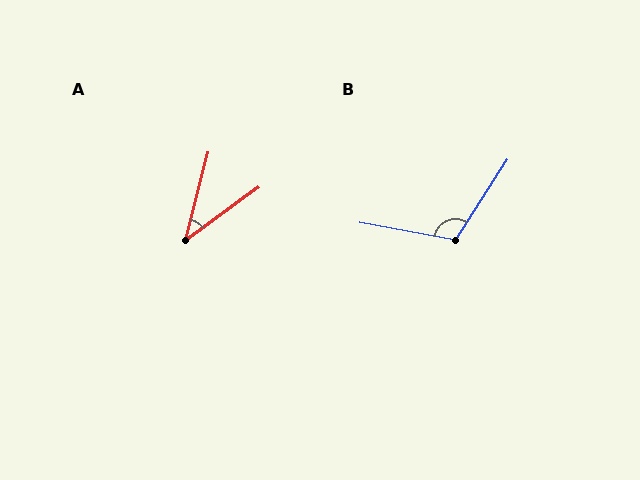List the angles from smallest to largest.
A (40°), B (113°).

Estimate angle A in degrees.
Approximately 40 degrees.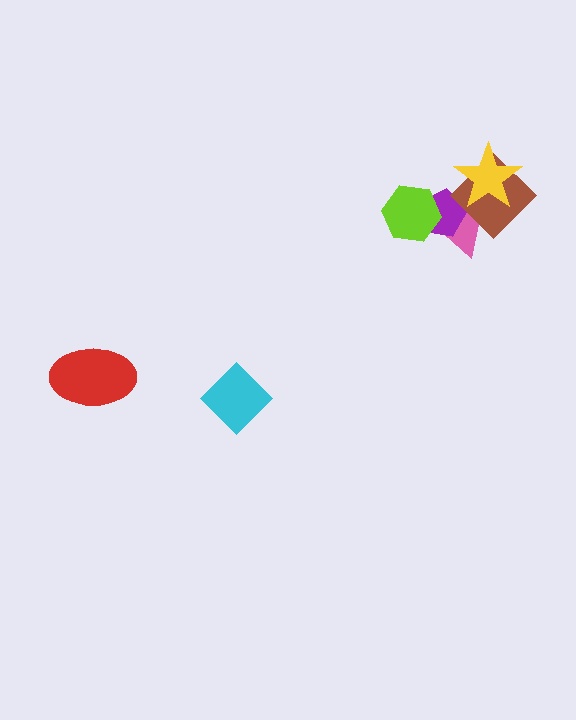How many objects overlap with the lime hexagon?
2 objects overlap with the lime hexagon.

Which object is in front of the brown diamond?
The yellow star is in front of the brown diamond.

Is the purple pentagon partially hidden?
Yes, it is partially covered by another shape.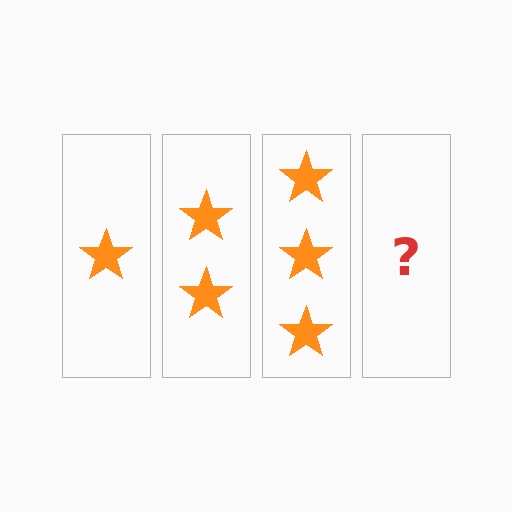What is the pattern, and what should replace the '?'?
The pattern is that each step adds one more star. The '?' should be 4 stars.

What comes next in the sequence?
The next element should be 4 stars.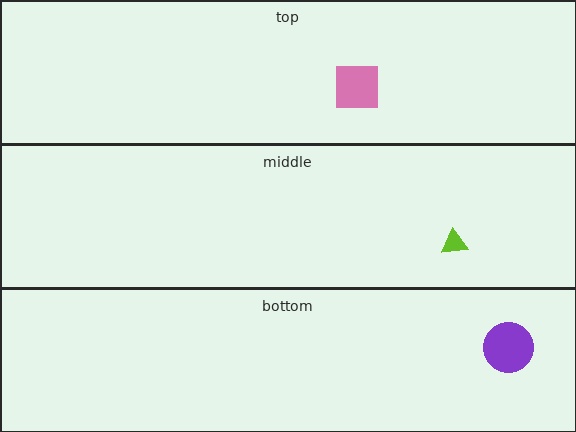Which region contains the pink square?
The top region.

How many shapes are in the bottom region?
1.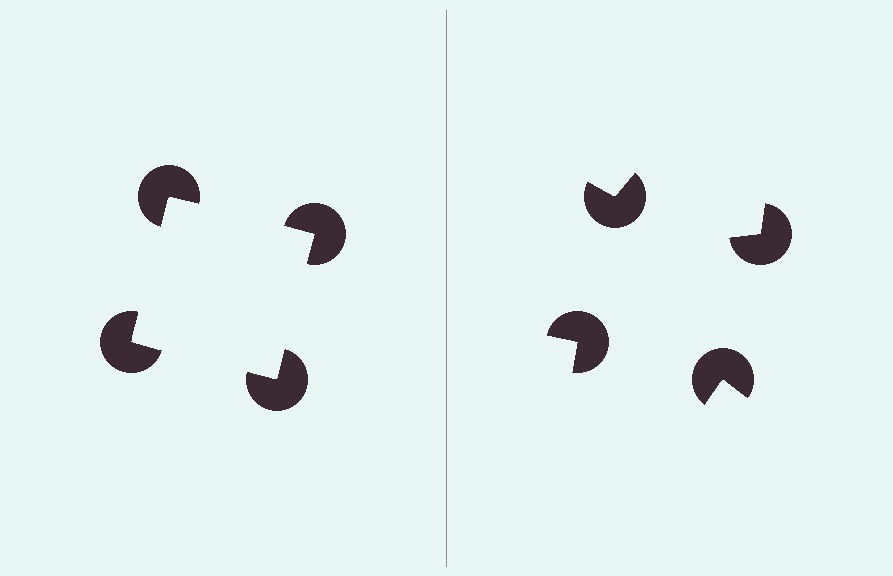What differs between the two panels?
The pac-man discs are positioned identically on both sides; only the wedge orientations differ. On the left they align to a square; on the right they are misaligned.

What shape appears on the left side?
An illusory square.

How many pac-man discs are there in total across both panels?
8 — 4 on each side.